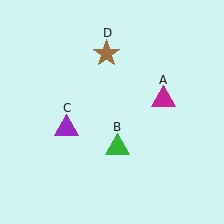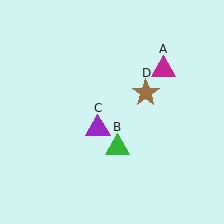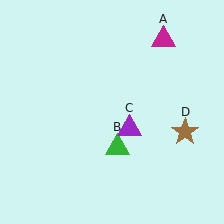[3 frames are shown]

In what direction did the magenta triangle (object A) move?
The magenta triangle (object A) moved up.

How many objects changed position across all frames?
3 objects changed position: magenta triangle (object A), purple triangle (object C), brown star (object D).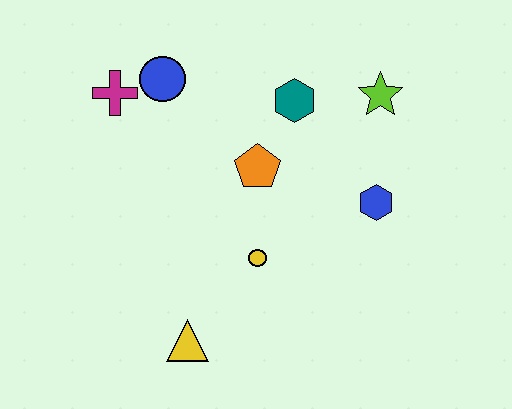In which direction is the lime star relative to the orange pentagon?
The lime star is to the right of the orange pentagon.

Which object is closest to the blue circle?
The magenta cross is closest to the blue circle.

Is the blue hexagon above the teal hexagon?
No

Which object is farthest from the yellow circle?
The magenta cross is farthest from the yellow circle.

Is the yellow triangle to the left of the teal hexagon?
Yes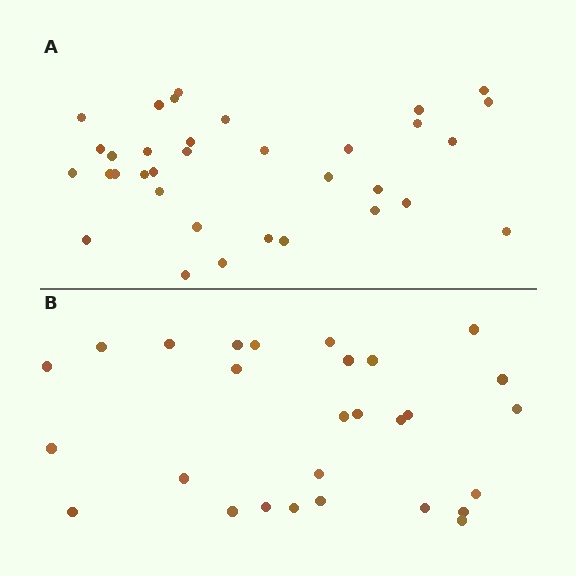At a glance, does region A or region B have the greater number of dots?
Region A (the top region) has more dots.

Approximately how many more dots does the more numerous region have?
Region A has about 6 more dots than region B.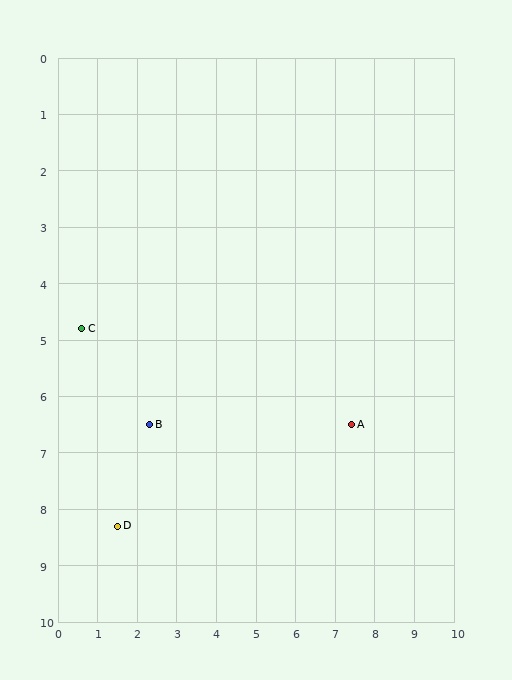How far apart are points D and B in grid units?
Points D and B are about 2.0 grid units apart.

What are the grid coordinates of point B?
Point B is at approximately (2.3, 6.5).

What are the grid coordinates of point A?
Point A is at approximately (7.4, 6.5).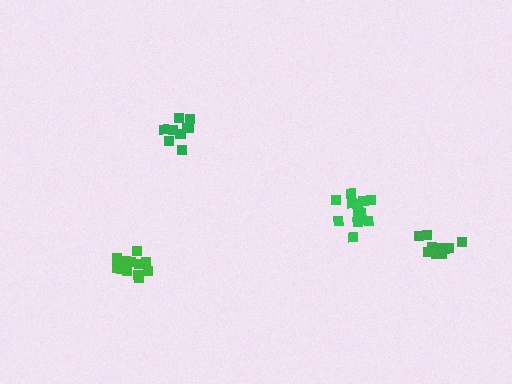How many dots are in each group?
Group 1: 9 dots, Group 2: 13 dots, Group 3: 12 dots, Group 4: 15 dots (49 total).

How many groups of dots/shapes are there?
There are 4 groups.